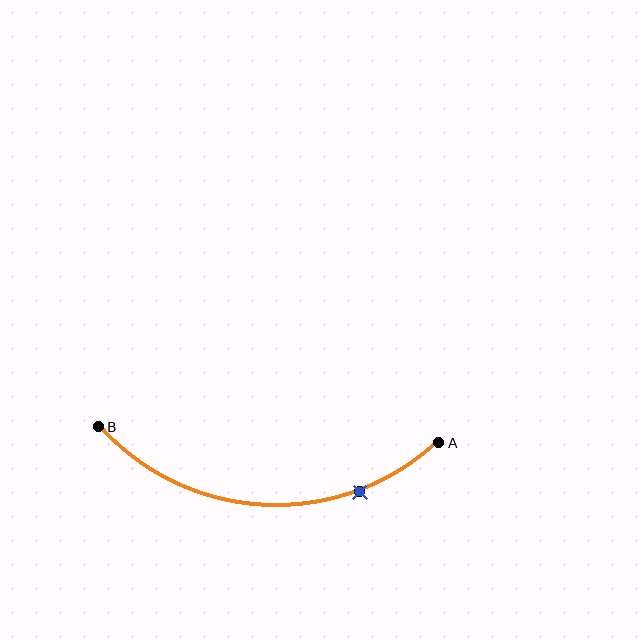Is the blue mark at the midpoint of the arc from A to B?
No. The blue mark lies on the arc but is closer to endpoint A. The arc midpoint would be at the point on the curve equidistant along the arc from both A and B.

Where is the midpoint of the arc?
The arc midpoint is the point on the curve farthest from the straight line joining A and B. It sits below that line.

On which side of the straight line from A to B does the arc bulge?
The arc bulges below the straight line connecting A and B.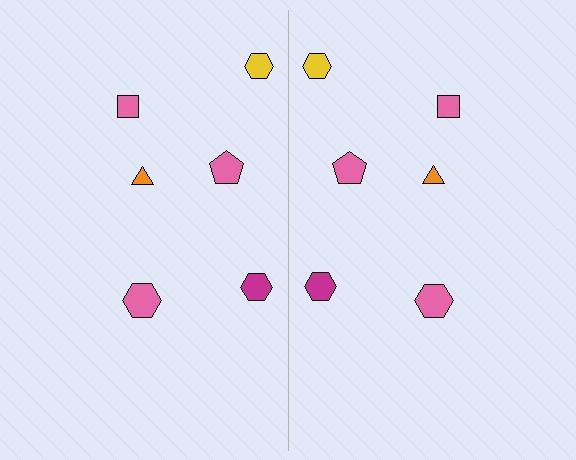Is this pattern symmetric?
Yes, this pattern has bilateral (reflection) symmetry.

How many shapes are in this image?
There are 12 shapes in this image.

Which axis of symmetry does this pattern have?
The pattern has a vertical axis of symmetry running through the center of the image.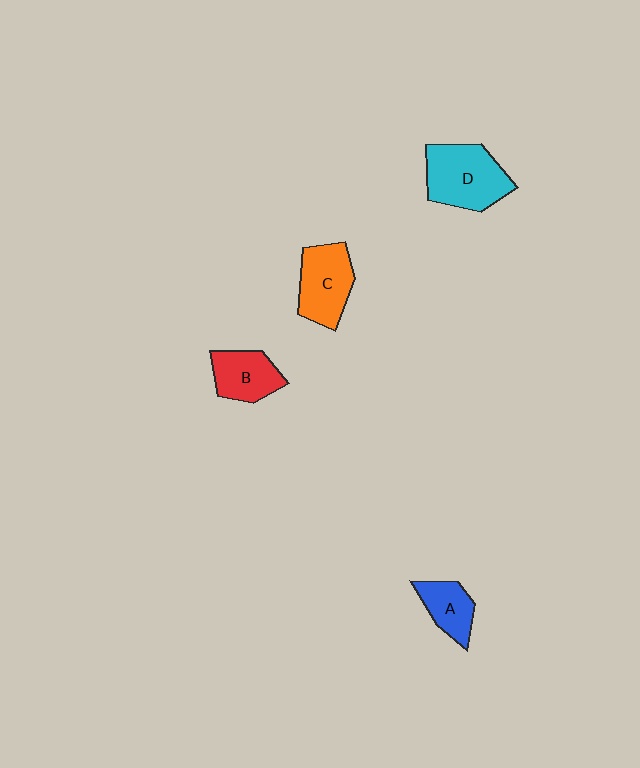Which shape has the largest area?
Shape D (cyan).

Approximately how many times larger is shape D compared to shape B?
Approximately 1.5 times.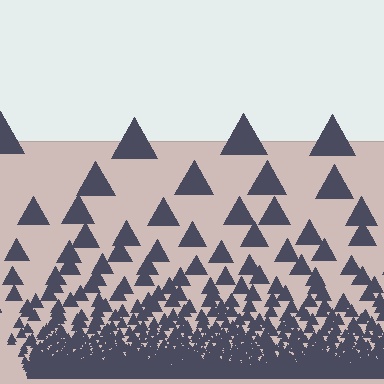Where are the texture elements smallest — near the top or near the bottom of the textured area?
Near the bottom.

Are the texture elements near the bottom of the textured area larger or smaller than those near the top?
Smaller. The gradient is inverted — elements near the bottom are smaller and denser.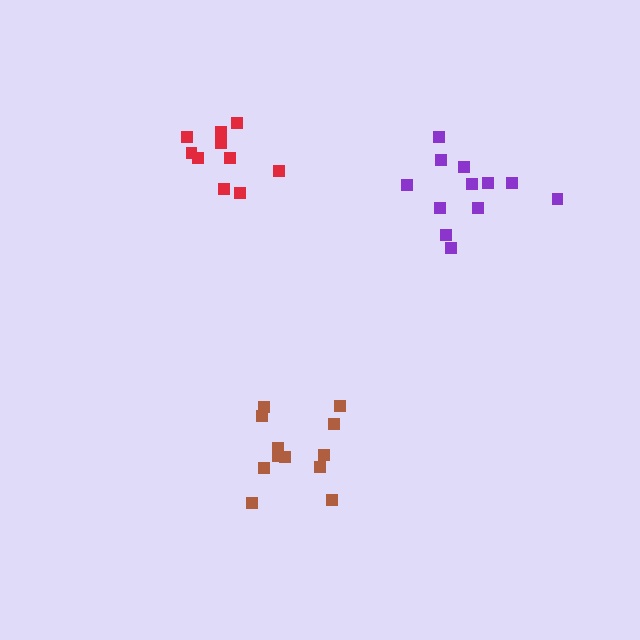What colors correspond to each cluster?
The clusters are colored: purple, brown, red.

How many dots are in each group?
Group 1: 12 dots, Group 2: 12 dots, Group 3: 10 dots (34 total).